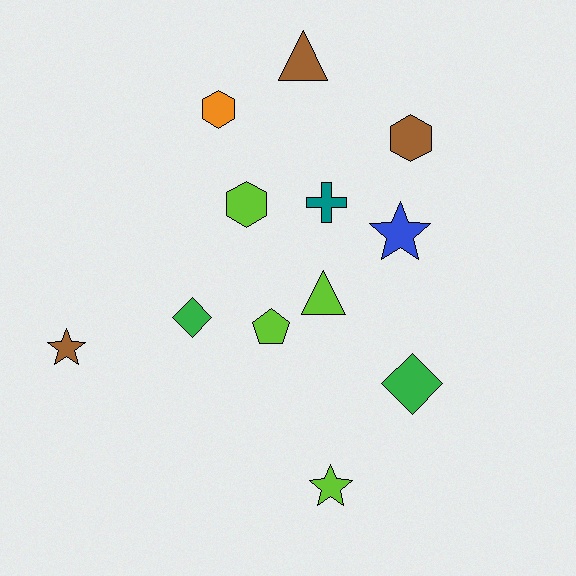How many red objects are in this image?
There are no red objects.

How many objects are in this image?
There are 12 objects.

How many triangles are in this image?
There are 2 triangles.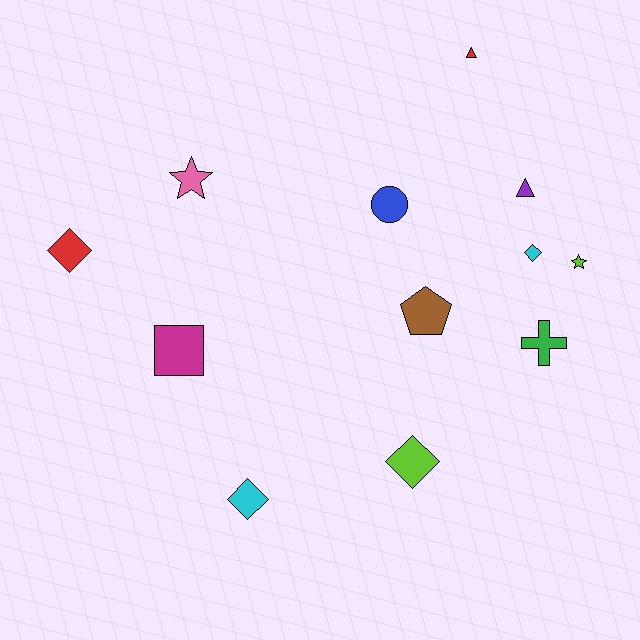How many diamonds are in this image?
There are 4 diamonds.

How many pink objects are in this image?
There is 1 pink object.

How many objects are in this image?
There are 12 objects.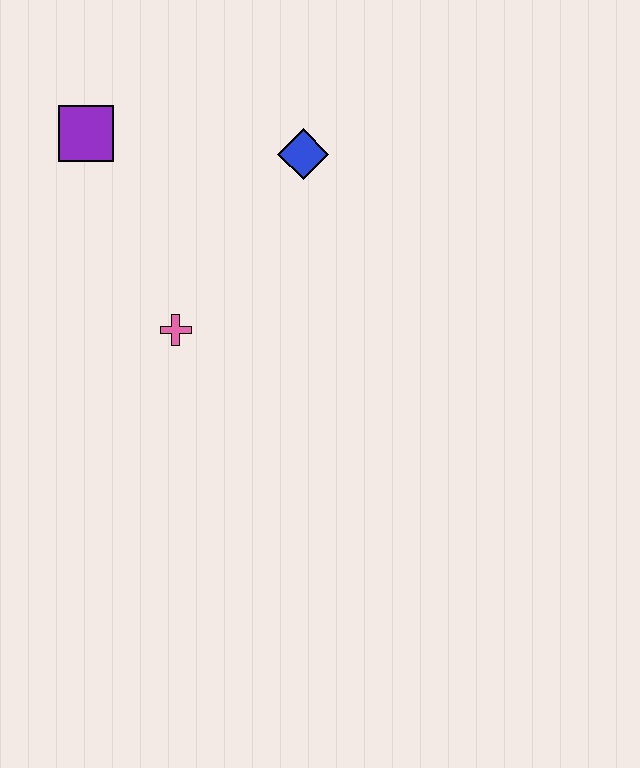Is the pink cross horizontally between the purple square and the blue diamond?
Yes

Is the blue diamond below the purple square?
Yes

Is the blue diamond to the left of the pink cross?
No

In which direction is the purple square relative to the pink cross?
The purple square is above the pink cross.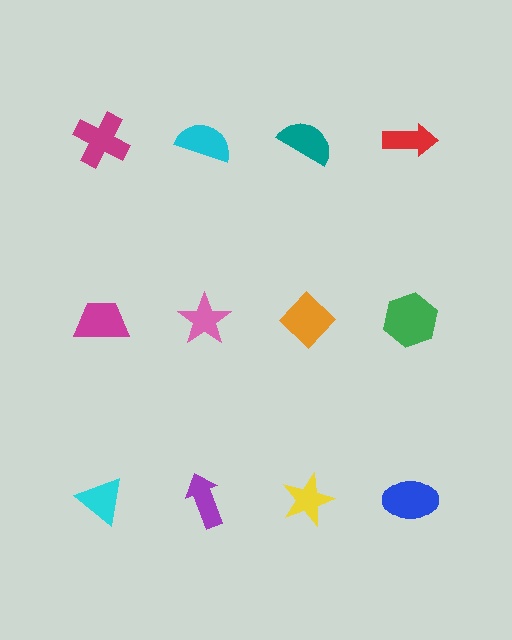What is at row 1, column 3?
A teal semicircle.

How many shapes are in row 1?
4 shapes.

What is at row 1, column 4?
A red arrow.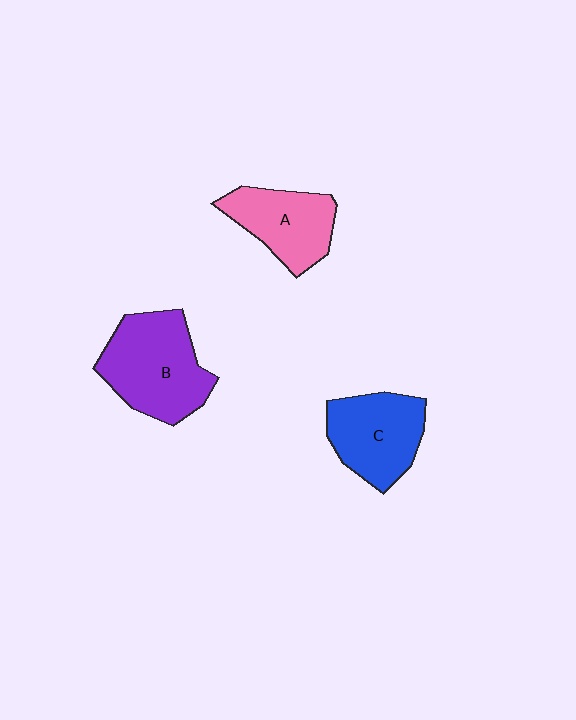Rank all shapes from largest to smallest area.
From largest to smallest: B (purple), C (blue), A (pink).